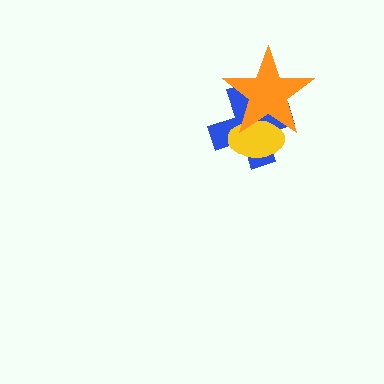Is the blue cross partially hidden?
Yes, it is partially covered by another shape.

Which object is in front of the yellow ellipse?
The orange star is in front of the yellow ellipse.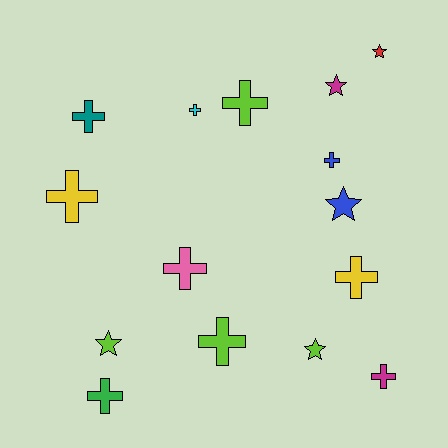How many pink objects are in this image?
There is 1 pink object.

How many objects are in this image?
There are 15 objects.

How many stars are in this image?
There are 5 stars.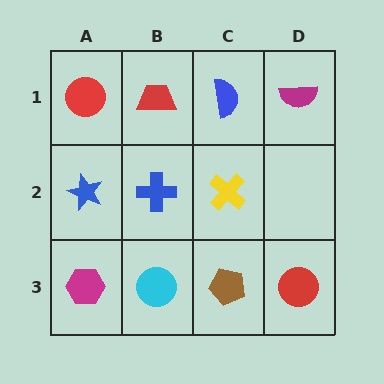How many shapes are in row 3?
4 shapes.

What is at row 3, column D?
A red circle.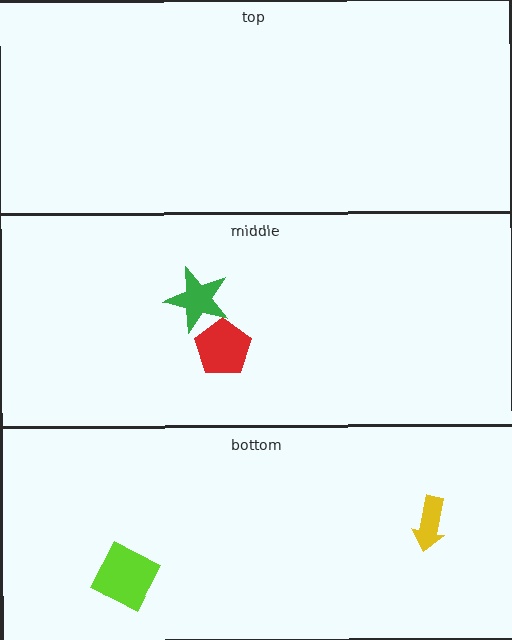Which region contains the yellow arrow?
The bottom region.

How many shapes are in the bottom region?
2.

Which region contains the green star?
The middle region.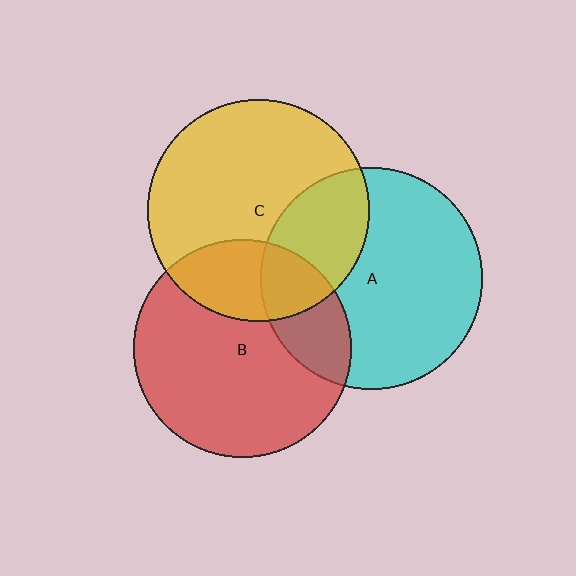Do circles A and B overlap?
Yes.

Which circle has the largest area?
Circle C (yellow).